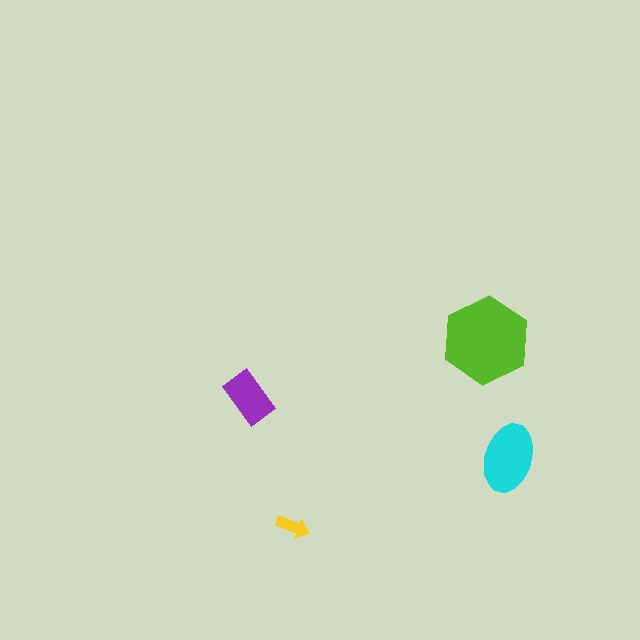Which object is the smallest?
The yellow arrow.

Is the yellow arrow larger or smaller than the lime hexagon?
Smaller.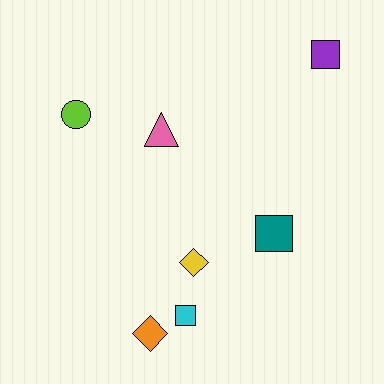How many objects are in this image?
There are 7 objects.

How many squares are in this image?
There are 3 squares.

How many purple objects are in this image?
There is 1 purple object.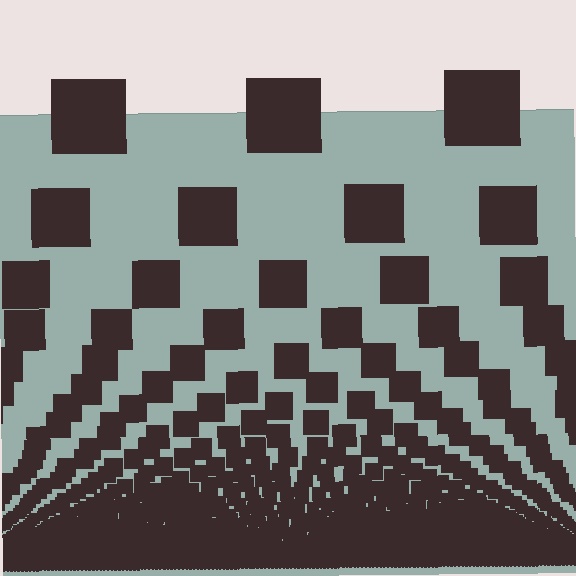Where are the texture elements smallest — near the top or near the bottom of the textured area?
Near the bottom.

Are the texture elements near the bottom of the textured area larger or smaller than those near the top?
Smaller. The gradient is inverted — elements near the bottom are smaller and denser.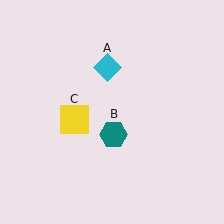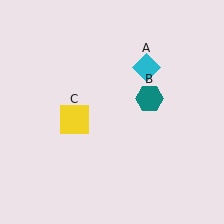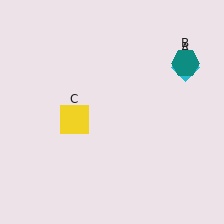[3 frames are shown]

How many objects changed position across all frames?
2 objects changed position: cyan diamond (object A), teal hexagon (object B).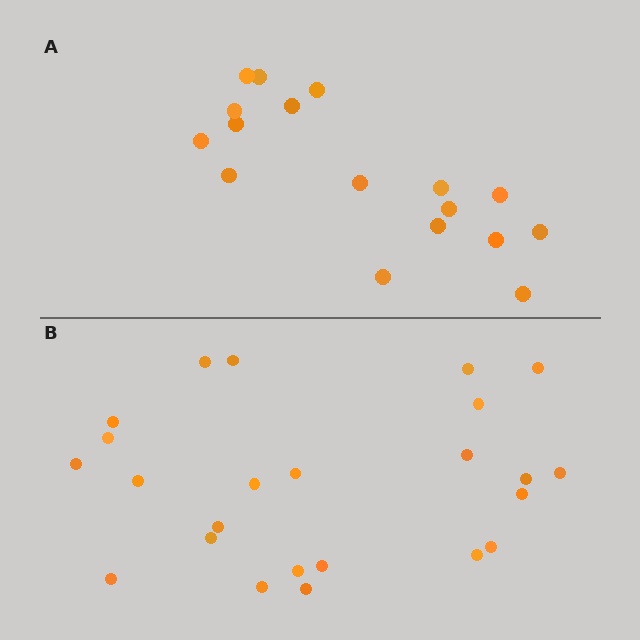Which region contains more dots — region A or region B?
Region B (the bottom region) has more dots.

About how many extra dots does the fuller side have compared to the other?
Region B has roughly 8 or so more dots than region A.